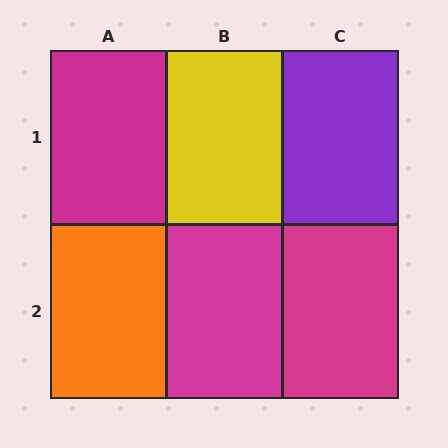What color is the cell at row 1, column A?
Magenta.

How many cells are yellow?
1 cell is yellow.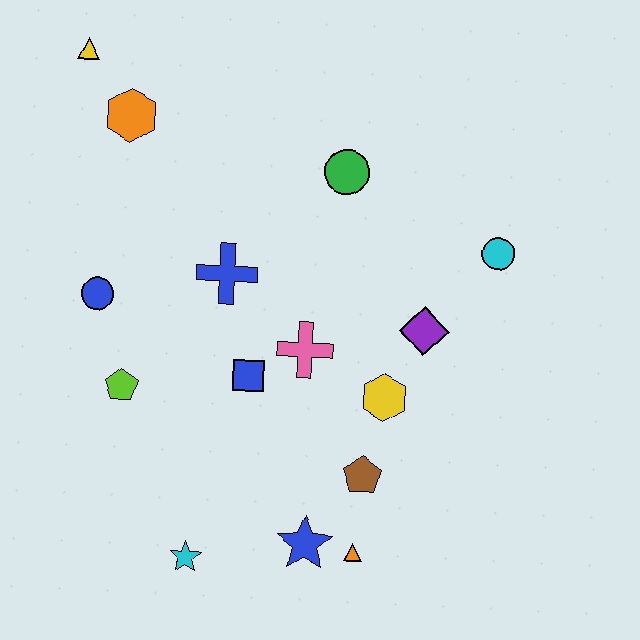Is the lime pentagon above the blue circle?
No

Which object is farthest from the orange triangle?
The yellow triangle is farthest from the orange triangle.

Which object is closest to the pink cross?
The blue square is closest to the pink cross.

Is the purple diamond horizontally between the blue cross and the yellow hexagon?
No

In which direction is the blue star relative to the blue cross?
The blue star is below the blue cross.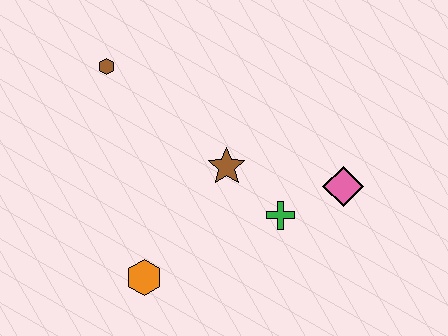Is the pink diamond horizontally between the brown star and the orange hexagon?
No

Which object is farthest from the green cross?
The brown hexagon is farthest from the green cross.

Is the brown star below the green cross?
No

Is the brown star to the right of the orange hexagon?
Yes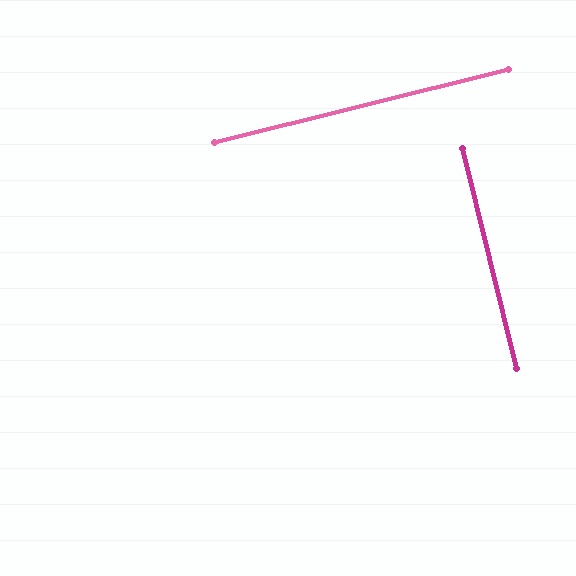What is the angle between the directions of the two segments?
Approximately 90 degrees.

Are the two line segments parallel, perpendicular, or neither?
Perpendicular — they meet at approximately 90°.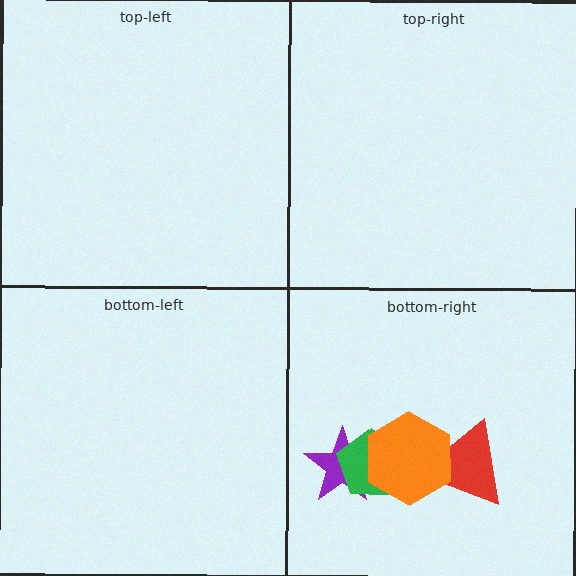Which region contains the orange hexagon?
The bottom-right region.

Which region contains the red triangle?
The bottom-right region.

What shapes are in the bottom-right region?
The purple star, the red triangle, the green pentagon, the orange hexagon.